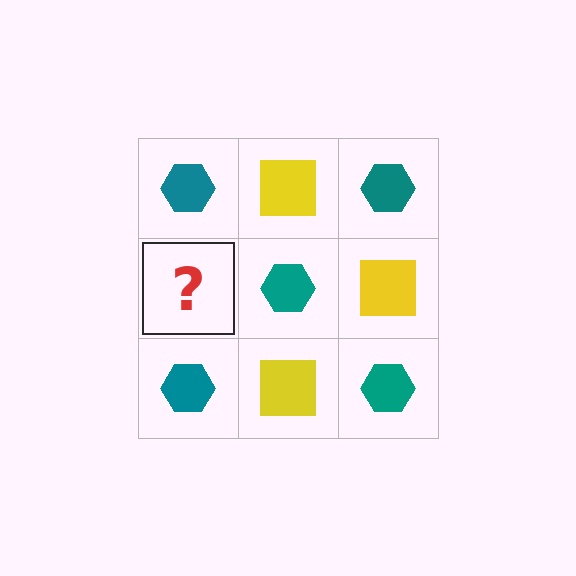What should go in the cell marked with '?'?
The missing cell should contain a yellow square.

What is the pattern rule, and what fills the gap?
The rule is that it alternates teal hexagon and yellow square in a checkerboard pattern. The gap should be filled with a yellow square.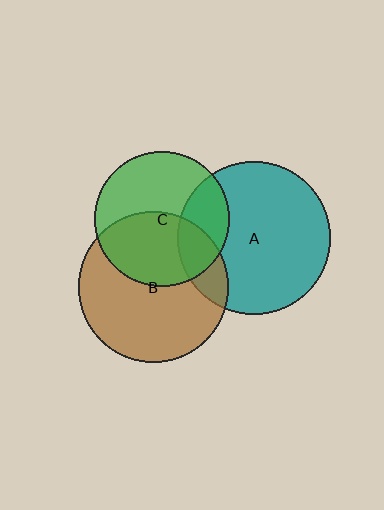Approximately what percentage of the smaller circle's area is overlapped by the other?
Approximately 45%.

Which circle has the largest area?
Circle A (teal).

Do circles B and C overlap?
Yes.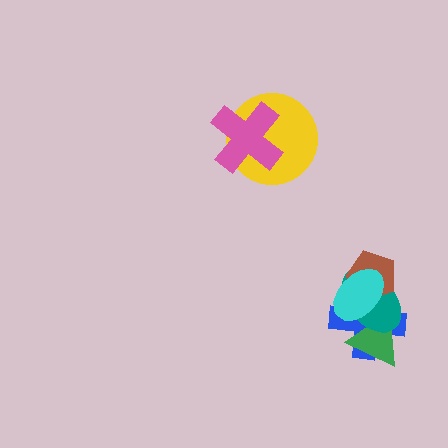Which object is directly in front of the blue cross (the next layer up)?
The green triangle is directly in front of the blue cross.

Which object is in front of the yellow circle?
The pink cross is in front of the yellow circle.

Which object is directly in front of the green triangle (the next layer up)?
The teal ellipse is directly in front of the green triangle.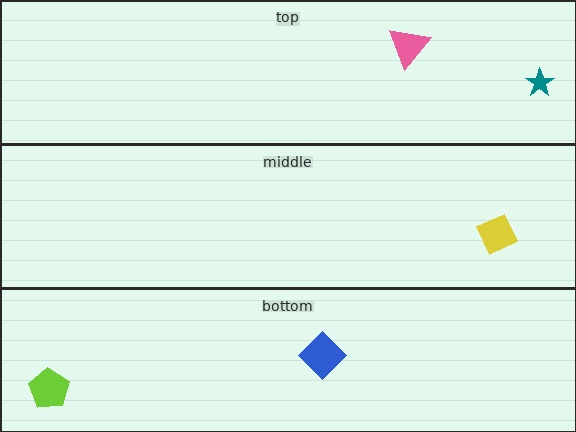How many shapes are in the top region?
2.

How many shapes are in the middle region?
1.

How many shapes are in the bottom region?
2.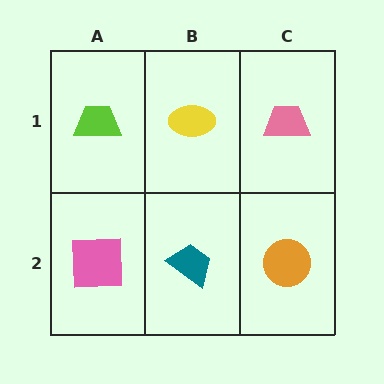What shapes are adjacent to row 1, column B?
A teal trapezoid (row 2, column B), a lime trapezoid (row 1, column A), a pink trapezoid (row 1, column C).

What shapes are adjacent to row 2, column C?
A pink trapezoid (row 1, column C), a teal trapezoid (row 2, column B).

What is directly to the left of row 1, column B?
A lime trapezoid.